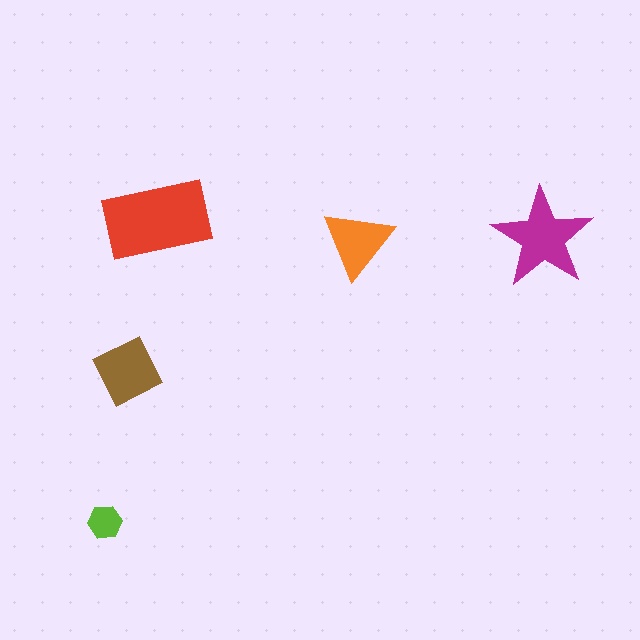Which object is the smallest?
The lime hexagon.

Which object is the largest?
The red rectangle.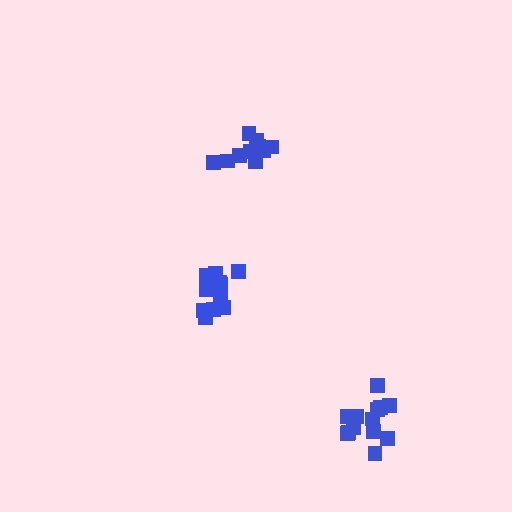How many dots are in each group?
Group 1: 10 dots, Group 2: 13 dots, Group 3: 12 dots (35 total).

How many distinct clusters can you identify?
There are 3 distinct clusters.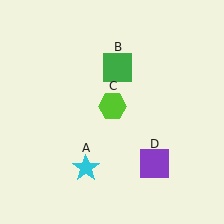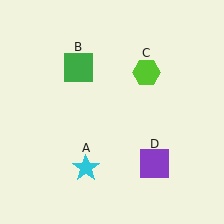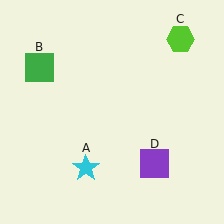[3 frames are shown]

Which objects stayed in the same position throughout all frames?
Cyan star (object A) and purple square (object D) remained stationary.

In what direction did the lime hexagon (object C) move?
The lime hexagon (object C) moved up and to the right.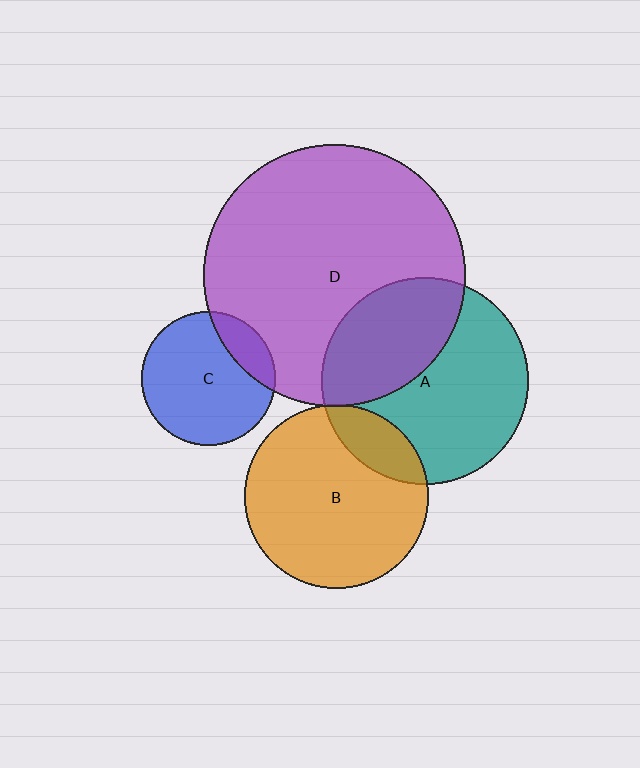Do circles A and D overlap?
Yes.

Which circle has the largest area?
Circle D (purple).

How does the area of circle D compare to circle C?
Approximately 3.8 times.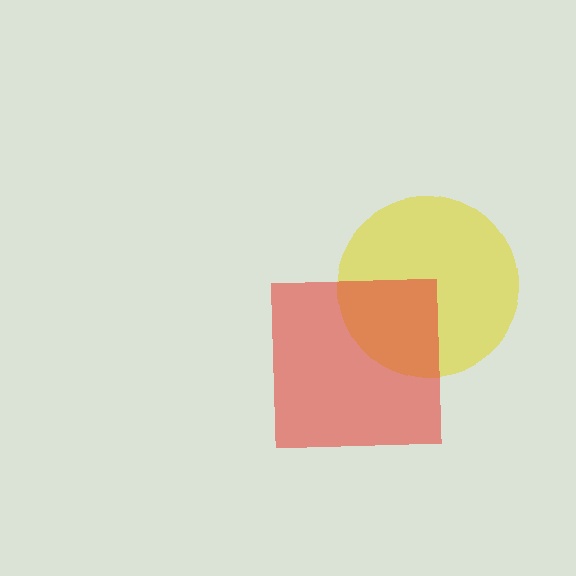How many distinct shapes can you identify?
There are 2 distinct shapes: a yellow circle, a red square.